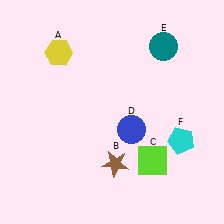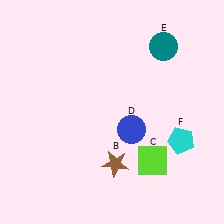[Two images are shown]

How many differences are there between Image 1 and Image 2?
There is 1 difference between the two images.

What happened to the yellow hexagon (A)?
The yellow hexagon (A) was removed in Image 2. It was in the top-left area of Image 1.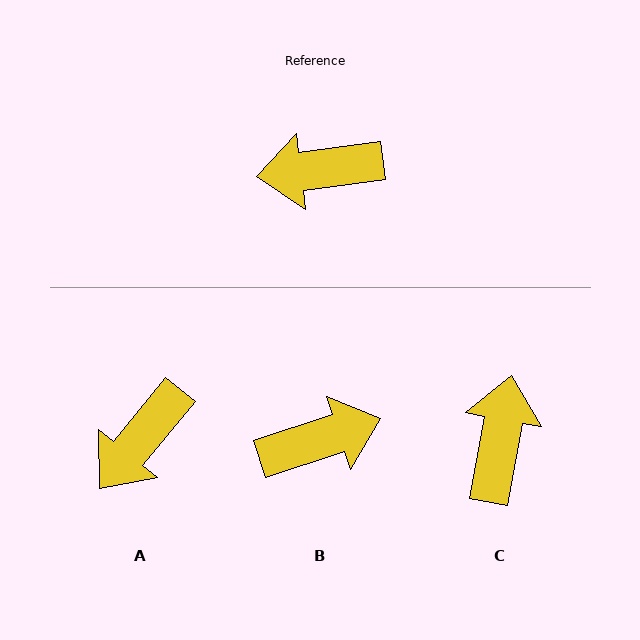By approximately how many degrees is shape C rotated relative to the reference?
Approximately 108 degrees clockwise.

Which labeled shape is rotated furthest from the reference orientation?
B, about 169 degrees away.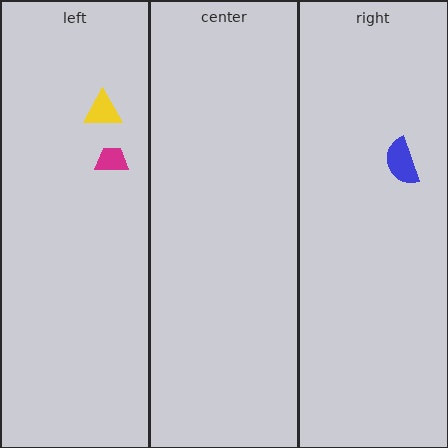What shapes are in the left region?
The magenta trapezoid, the yellow triangle.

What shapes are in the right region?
The blue semicircle.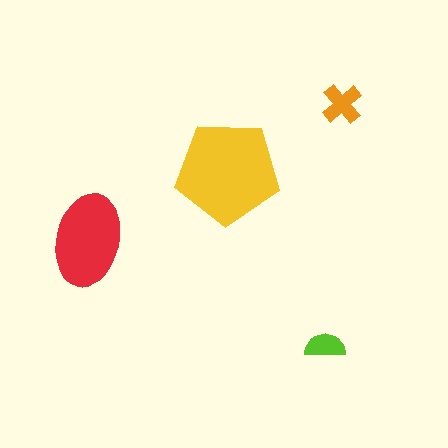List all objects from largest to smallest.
The yellow pentagon, the red ellipse, the orange cross, the lime semicircle.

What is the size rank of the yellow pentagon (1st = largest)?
1st.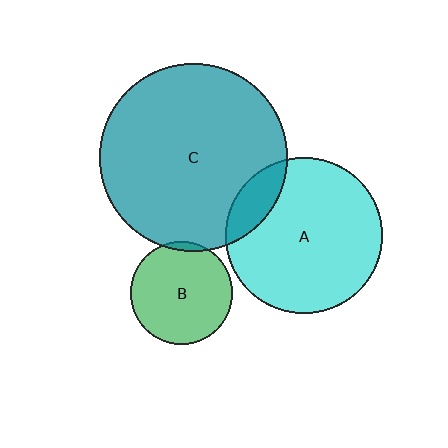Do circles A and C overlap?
Yes.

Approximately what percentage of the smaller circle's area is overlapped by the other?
Approximately 15%.